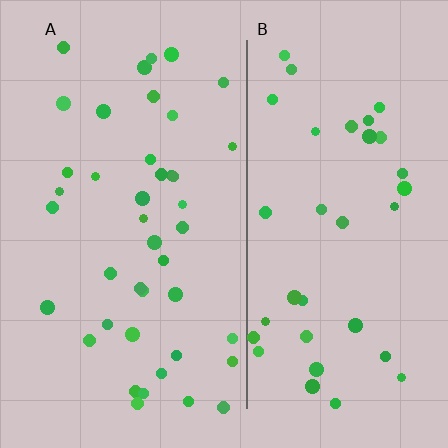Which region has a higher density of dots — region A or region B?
A (the left).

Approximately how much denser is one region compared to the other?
Approximately 1.2× — region A over region B.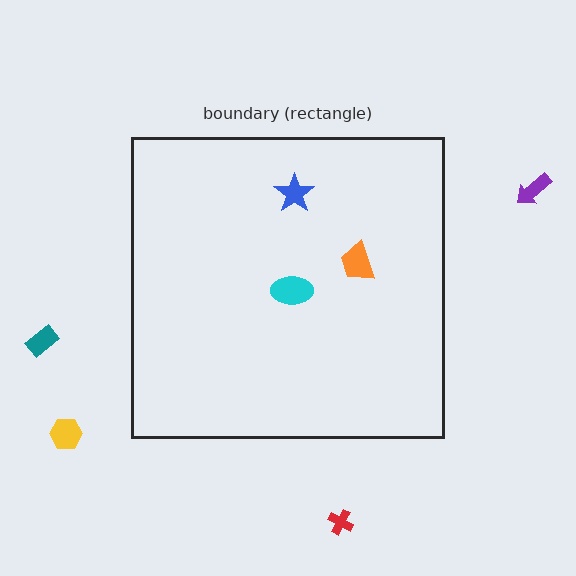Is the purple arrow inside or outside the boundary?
Outside.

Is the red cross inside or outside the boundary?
Outside.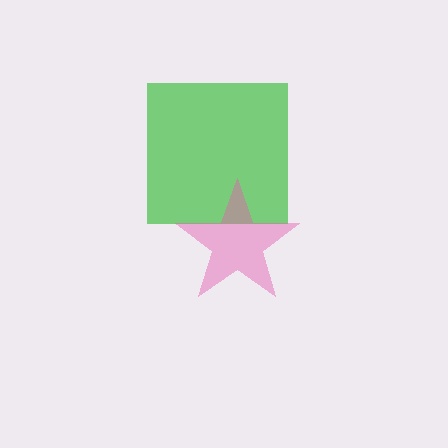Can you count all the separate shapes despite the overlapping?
Yes, there are 2 separate shapes.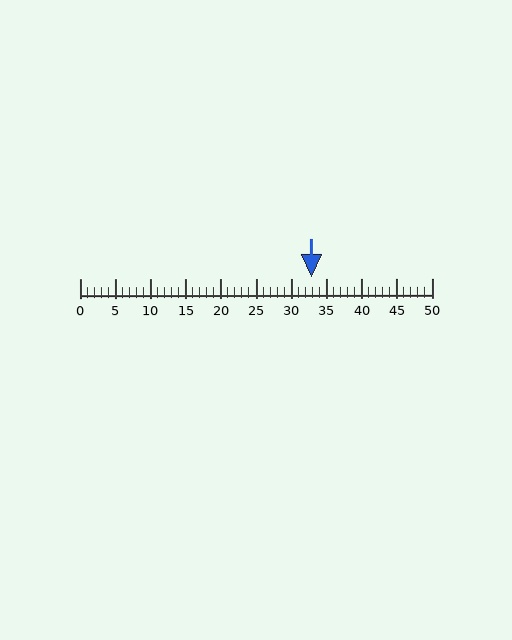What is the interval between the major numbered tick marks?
The major tick marks are spaced 5 units apart.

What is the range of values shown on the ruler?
The ruler shows values from 0 to 50.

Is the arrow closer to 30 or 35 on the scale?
The arrow is closer to 35.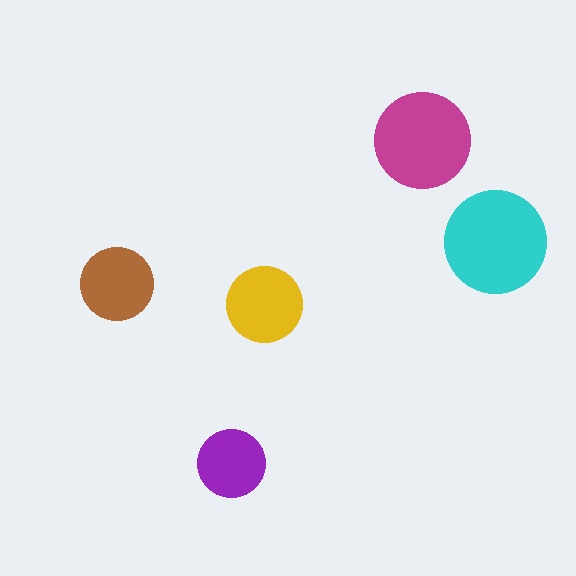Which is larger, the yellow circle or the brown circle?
The yellow one.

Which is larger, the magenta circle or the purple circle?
The magenta one.